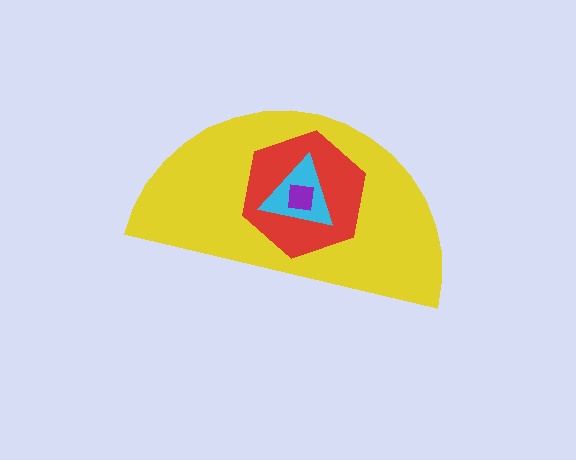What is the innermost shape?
The purple square.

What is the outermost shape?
The yellow semicircle.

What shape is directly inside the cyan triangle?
The purple square.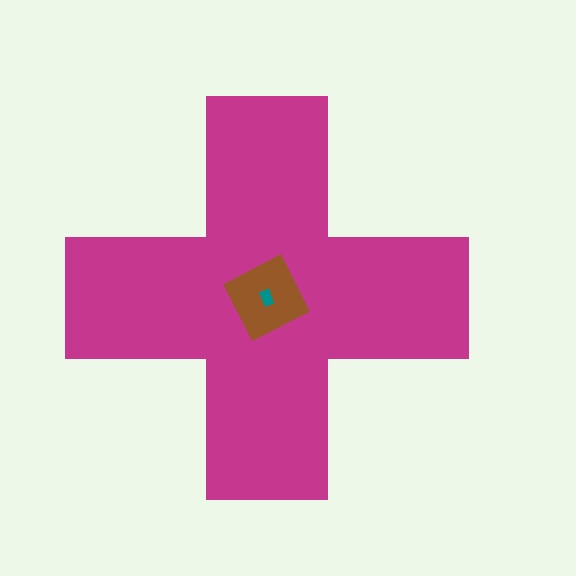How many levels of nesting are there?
3.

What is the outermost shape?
The magenta cross.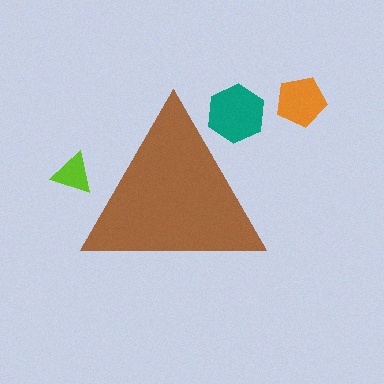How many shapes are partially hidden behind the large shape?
2 shapes are partially hidden.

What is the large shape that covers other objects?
A brown triangle.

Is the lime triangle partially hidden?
Yes, the lime triangle is partially hidden behind the brown triangle.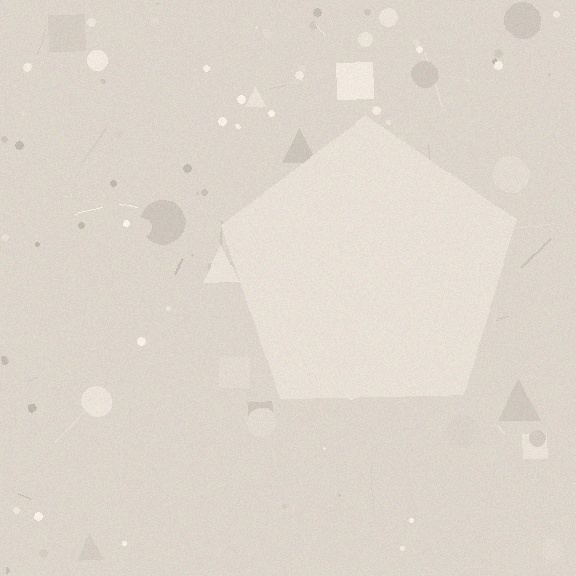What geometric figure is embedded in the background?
A pentagon is embedded in the background.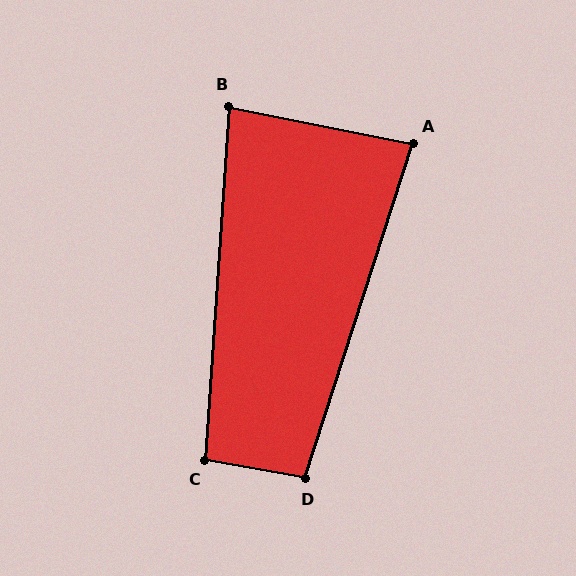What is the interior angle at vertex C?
Approximately 96 degrees (obtuse).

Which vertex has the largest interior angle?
D, at approximately 98 degrees.